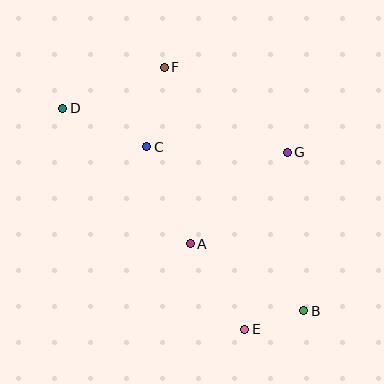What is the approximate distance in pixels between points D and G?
The distance between D and G is approximately 229 pixels.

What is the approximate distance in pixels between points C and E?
The distance between C and E is approximately 207 pixels.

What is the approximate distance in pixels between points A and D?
The distance between A and D is approximately 186 pixels.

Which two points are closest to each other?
Points B and E are closest to each other.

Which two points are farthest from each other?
Points B and D are farthest from each other.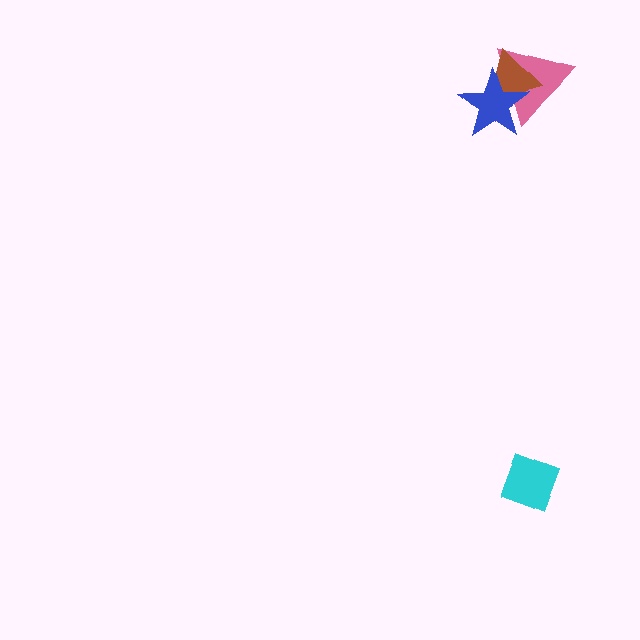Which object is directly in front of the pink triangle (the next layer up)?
The brown triangle is directly in front of the pink triangle.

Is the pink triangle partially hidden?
Yes, it is partially covered by another shape.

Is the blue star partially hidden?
No, no other shape covers it.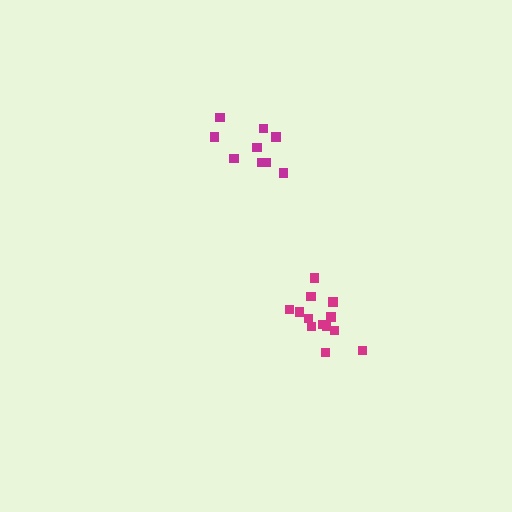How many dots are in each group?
Group 1: 13 dots, Group 2: 9 dots (22 total).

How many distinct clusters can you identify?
There are 2 distinct clusters.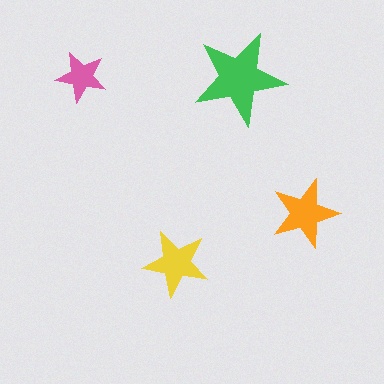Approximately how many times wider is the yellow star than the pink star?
About 1.5 times wider.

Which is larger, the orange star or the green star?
The green one.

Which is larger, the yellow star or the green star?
The green one.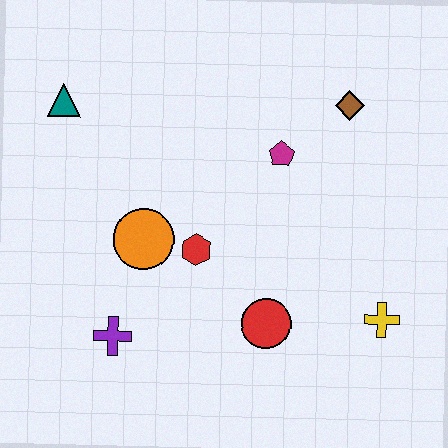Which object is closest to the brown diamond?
The magenta pentagon is closest to the brown diamond.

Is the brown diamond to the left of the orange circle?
No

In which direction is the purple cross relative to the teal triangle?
The purple cross is below the teal triangle.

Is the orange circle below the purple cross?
No